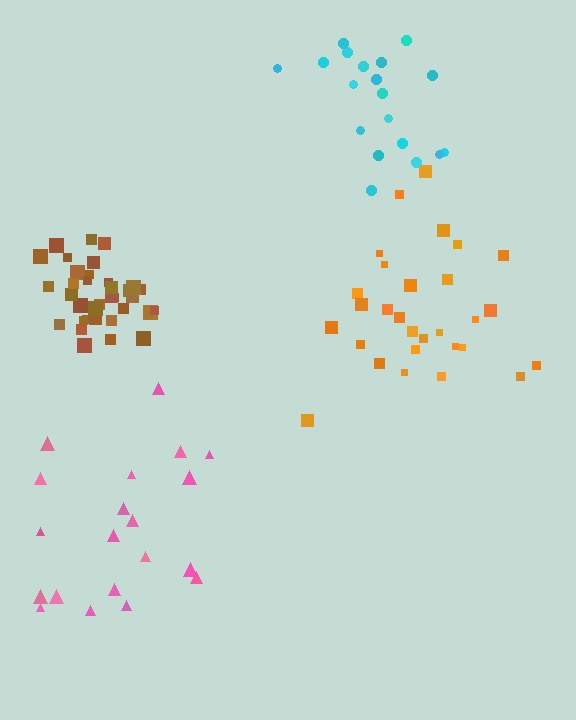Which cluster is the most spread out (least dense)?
Pink.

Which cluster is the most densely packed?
Brown.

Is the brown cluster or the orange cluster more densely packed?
Brown.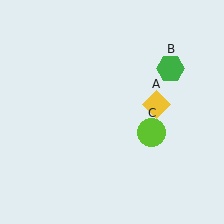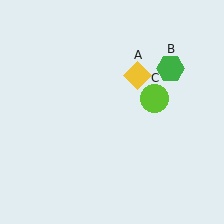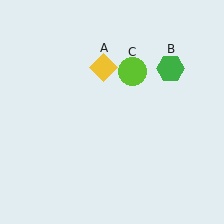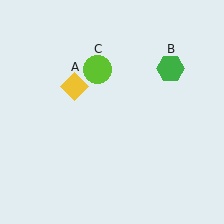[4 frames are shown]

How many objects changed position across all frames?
2 objects changed position: yellow diamond (object A), lime circle (object C).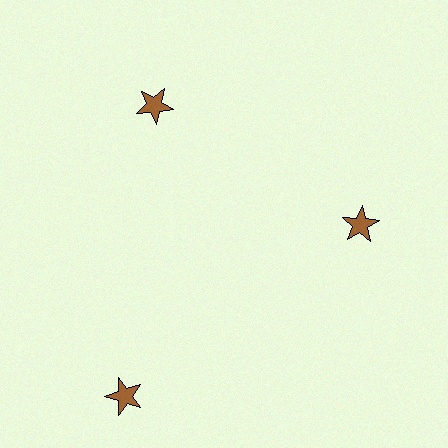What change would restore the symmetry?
The symmetry would be restored by moving it inward, back onto the ring so that all 3 stars sit at equal angles and equal distance from the center.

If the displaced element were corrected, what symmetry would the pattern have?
It would have 3-fold rotational symmetry — the pattern would map onto itself every 120 degrees.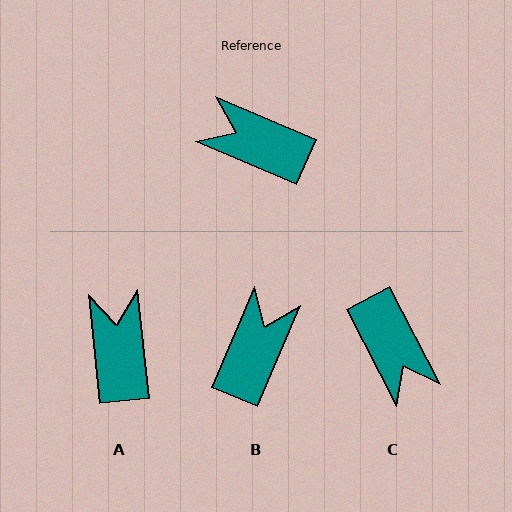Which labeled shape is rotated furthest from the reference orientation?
C, about 140 degrees away.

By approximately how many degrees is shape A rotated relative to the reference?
Approximately 61 degrees clockwise.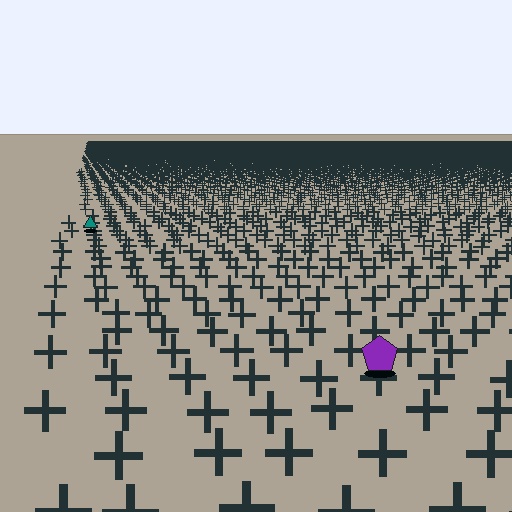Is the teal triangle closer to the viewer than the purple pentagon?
No. The purple pentagon is closer — you can tell from the texture gradient: the ground texture is coarser near it.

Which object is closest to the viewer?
The purple pentagon is closest. The texture marks near it are larger and more spread out.